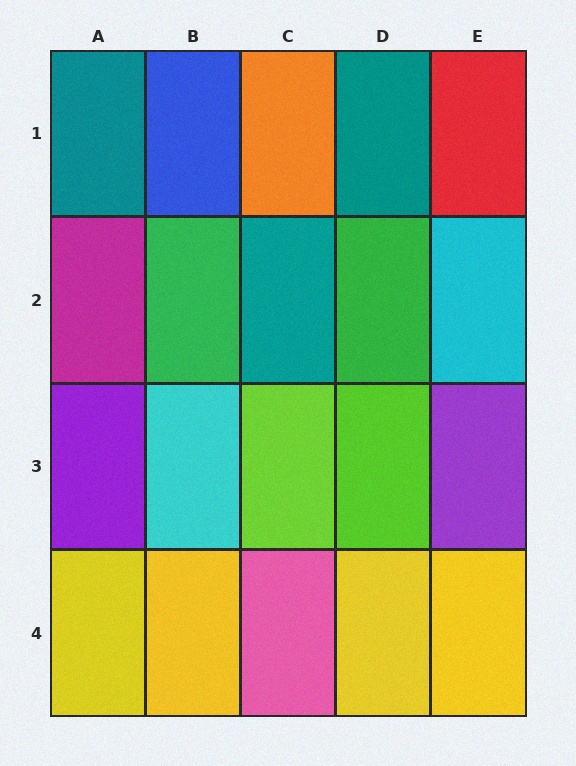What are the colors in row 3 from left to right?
Purple, cyan, lime, lime, purple.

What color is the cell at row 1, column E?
Red.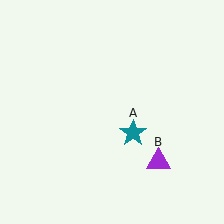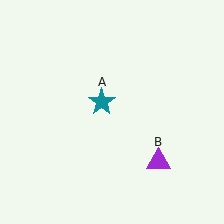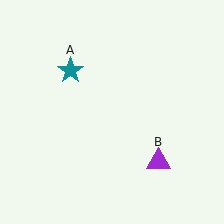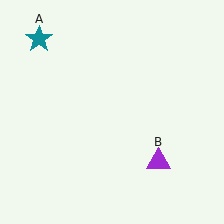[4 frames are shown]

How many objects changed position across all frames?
1 object changed position: teal star (object A).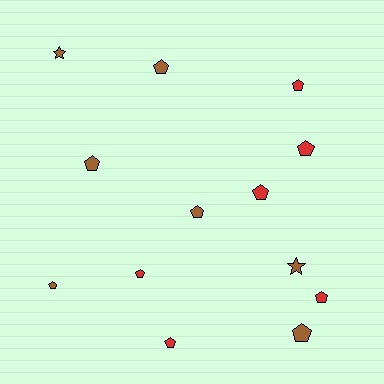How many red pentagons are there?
There are 6 red pentagons.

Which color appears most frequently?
Brown, with 7 objects.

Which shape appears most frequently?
Pentagon, with 11 objects.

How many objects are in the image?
There are 13 objects.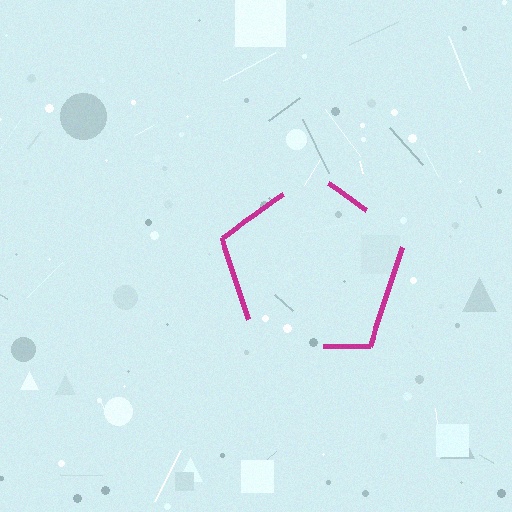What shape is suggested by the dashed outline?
The dashed outline suggests a pentagon.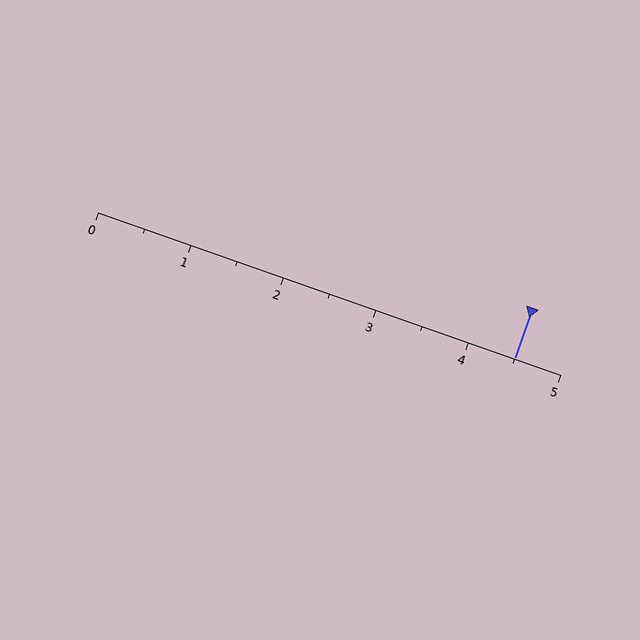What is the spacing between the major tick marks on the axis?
The major ticks are spaced 1 apart.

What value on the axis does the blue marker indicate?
The marker indicates approximately 4.5.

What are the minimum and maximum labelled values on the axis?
The axis runs from 0 to 5.